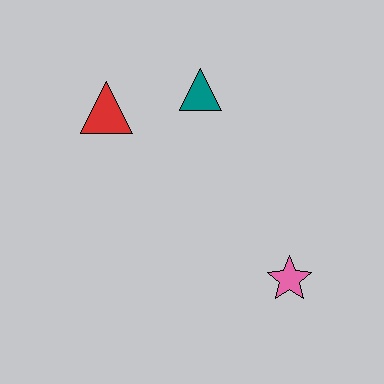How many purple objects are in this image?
There are no purple objects.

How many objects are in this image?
There are 3 objects.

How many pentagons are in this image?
There are no pentagons.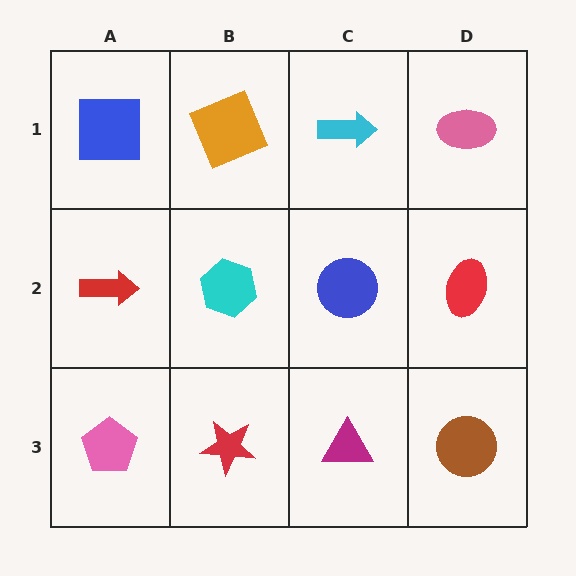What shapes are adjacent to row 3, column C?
A blue circle (row 2, column C), a red star (row 3, column B), a brown circle (row 3, column D).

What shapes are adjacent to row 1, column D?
A red ellipse (row 2, column D), a cyan arrow (row 1, column C).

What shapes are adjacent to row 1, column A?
A red arrow (row 2, column A), an orange square (row 1, column B).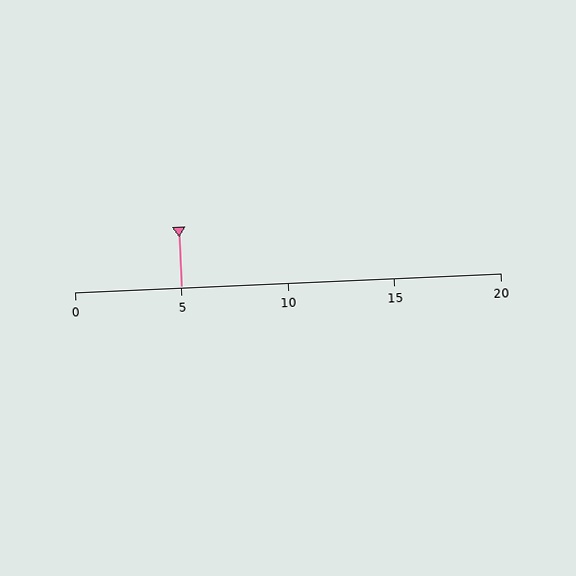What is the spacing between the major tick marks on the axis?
The major ticks are spaced 5 apart.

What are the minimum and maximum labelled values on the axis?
The axis runs from 0 to 20.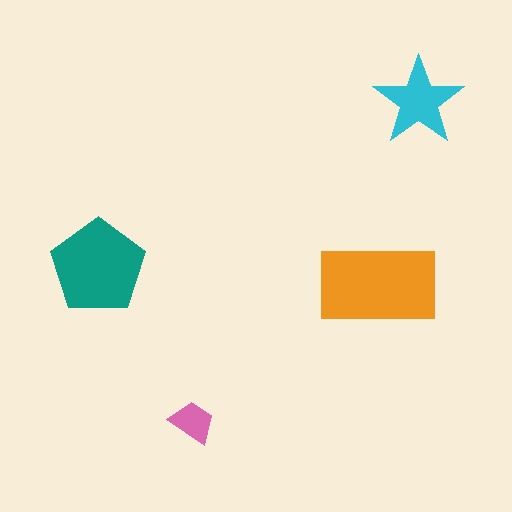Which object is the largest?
The orange rectangle.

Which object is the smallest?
The pink trapezoid.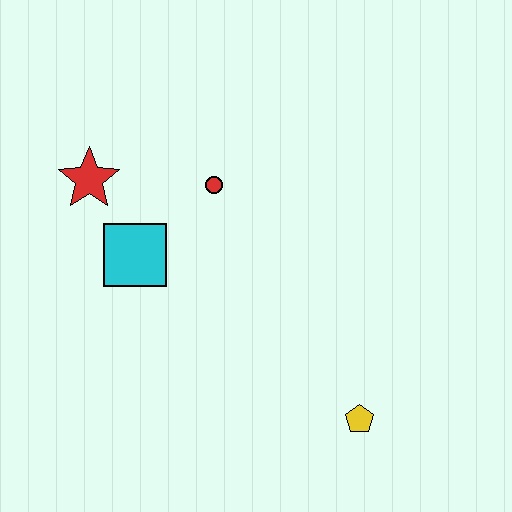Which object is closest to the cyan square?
The red star is closest to the cyan square.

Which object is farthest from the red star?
The yellow pentagon is farthest from the red star.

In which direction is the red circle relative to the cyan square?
The red circle is to the right of the cyan square.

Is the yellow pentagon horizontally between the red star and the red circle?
No